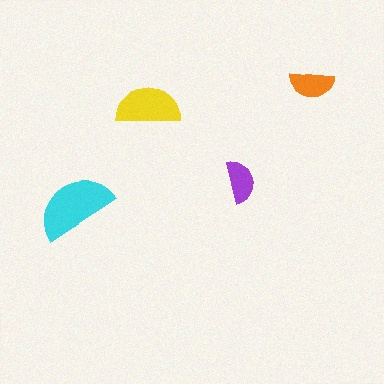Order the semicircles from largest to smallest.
the cyan one, the yellow one, the orange one, the purple one.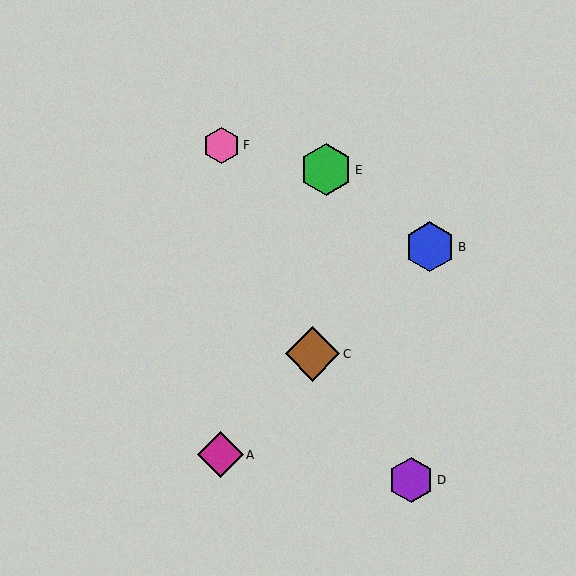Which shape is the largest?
The brown diamond (labeled C) is the largest.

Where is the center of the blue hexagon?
The center of the blue hexagon is at (430, 247).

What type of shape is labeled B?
Shape B is a blue hexagon.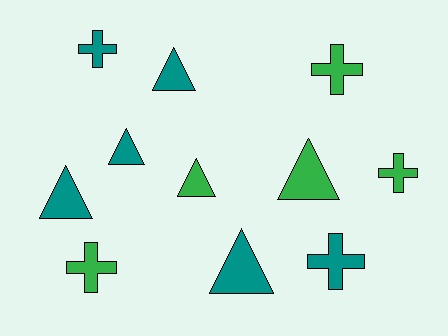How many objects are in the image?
There are 11 objects.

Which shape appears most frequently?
Triangle, with 6 objects.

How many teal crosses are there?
There are 2 teal crosses.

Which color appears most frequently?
Teal, with 6 objects.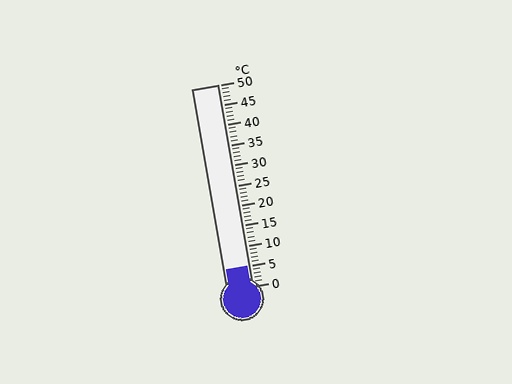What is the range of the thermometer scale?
The thermometer scale ranges from 0°C to 50°C.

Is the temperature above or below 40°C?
The temperature is below 40°C.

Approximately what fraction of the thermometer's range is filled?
The thermometer is filled to approximately 10% of its range.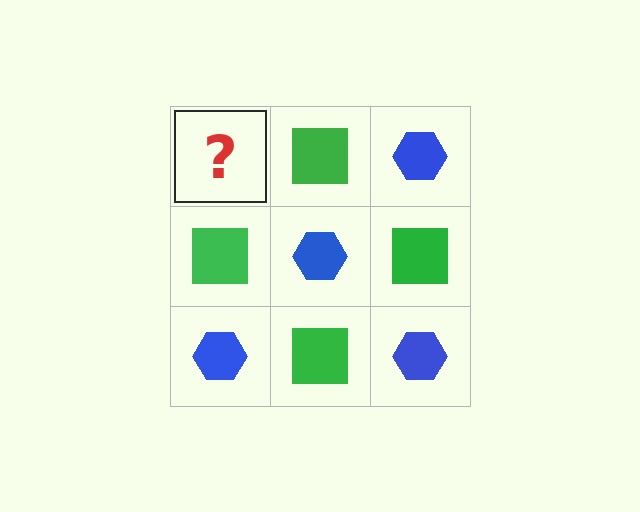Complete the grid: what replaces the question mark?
The question mark should be replaced with a blue hexagon.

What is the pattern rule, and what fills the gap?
The rule is that it alternates blue hexagon and green square in a checkerboard pattern. The gap should be filled with a blue hexagon.